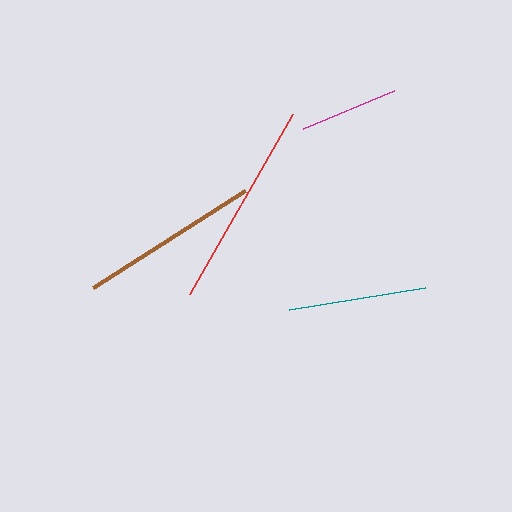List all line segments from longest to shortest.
From longest to shortest: red, brown, teal, magenta.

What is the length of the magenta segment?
The magenta segment is approximately 98 pixels long.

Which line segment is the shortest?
The magenta line is the shortest at approximately 98 pixels.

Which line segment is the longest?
The red line is the longest at approximately 208 pixels.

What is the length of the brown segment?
The brown segment is approximately 180 pixels long.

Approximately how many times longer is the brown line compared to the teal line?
The brown line is approximately 1.3 times the length of the teal line.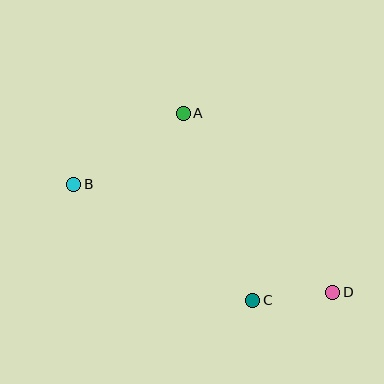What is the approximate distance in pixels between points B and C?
The distance between B and C is approximately 214 pixels.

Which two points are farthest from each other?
Points B and D are farthest from each other.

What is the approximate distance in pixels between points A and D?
The distance between A and D is approximately 233 pixels.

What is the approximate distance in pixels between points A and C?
The distance between A and C is approximately 199 pixels.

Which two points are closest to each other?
Points C and D are closest to each other.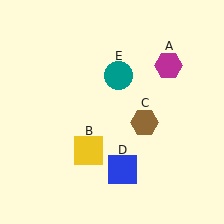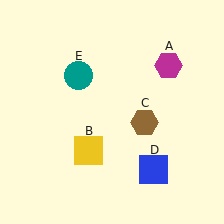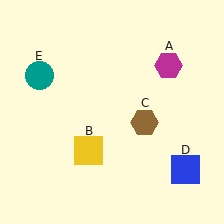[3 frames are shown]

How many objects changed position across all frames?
2 objects changed position: blue square (object D), teal circle (object E).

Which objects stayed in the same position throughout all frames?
Magenta hexagon (object A) and yellow square (object B) and brown hexagon (object C) remained stationary.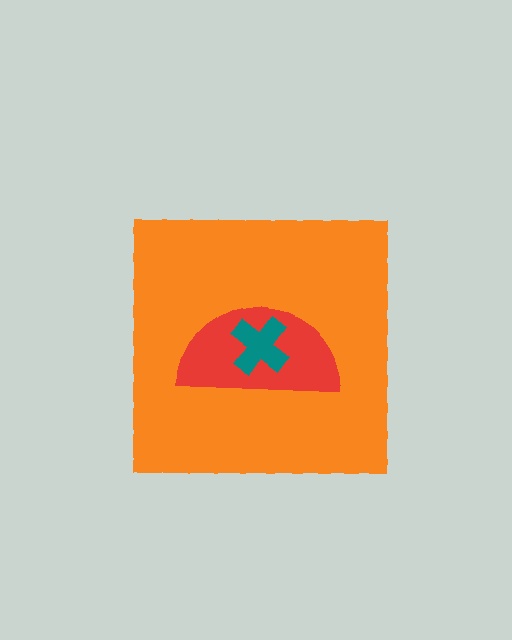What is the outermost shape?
The orange square.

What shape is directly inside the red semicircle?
The teal cross.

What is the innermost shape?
The teal cross.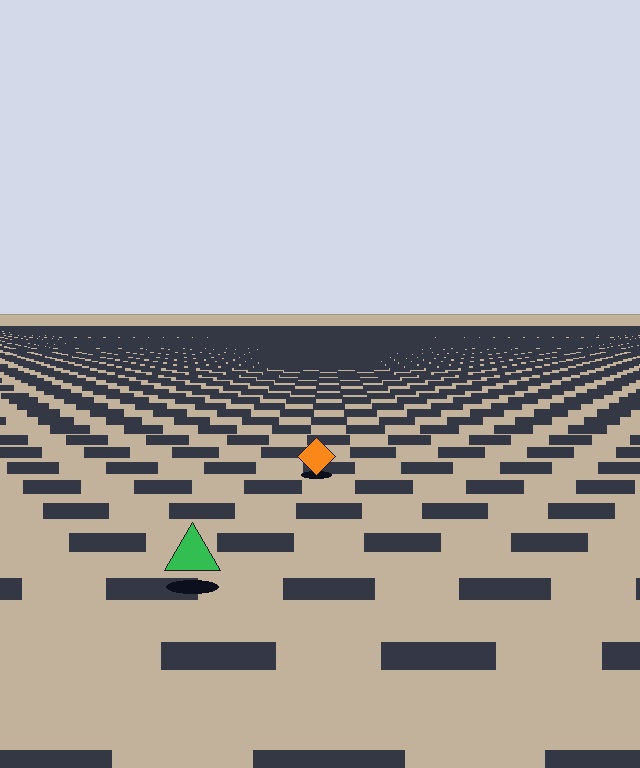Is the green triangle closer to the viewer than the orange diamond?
Yes. The green triangle is closer — you can tell from the texture gradient: the ground texture is coarser near it.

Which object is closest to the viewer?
The green triangle is closest. The texture marks near it are larger and more spread out.